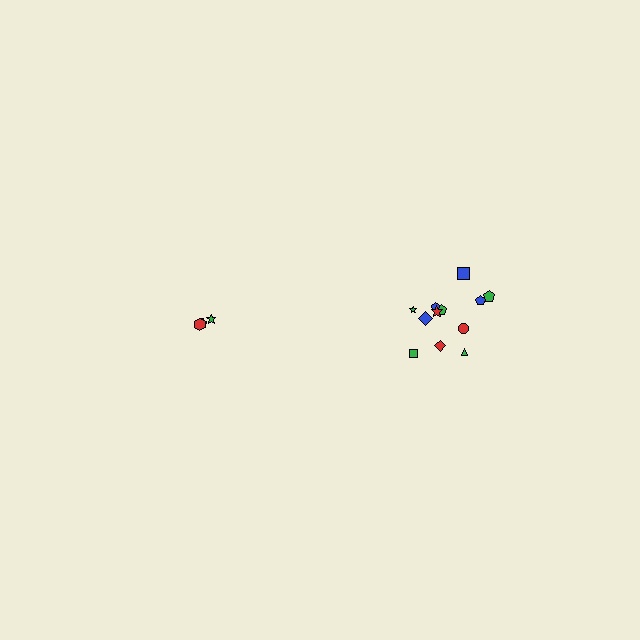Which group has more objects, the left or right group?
The right group.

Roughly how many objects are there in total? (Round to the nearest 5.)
Roughly 15 objects in total.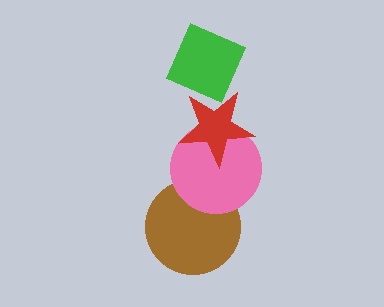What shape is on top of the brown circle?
The pink circle is on top of the brown circle.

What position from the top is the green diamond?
The green diamond is 1st from the top.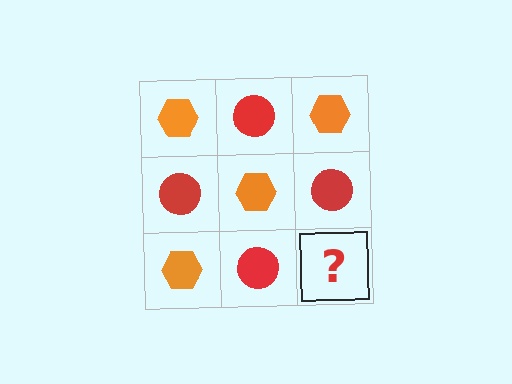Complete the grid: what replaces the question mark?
The question mark should be replaced with an orange hexagon.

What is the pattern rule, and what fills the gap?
The rule is that it alternates orange hexagon and red circle in a checkerboard pattern. The gap should be filled with an orange hexagon.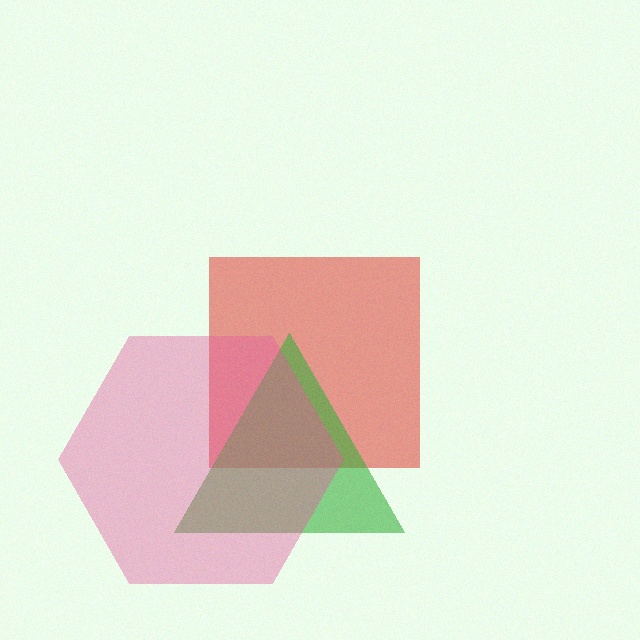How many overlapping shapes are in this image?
There are 3 overlapping shapes in the image.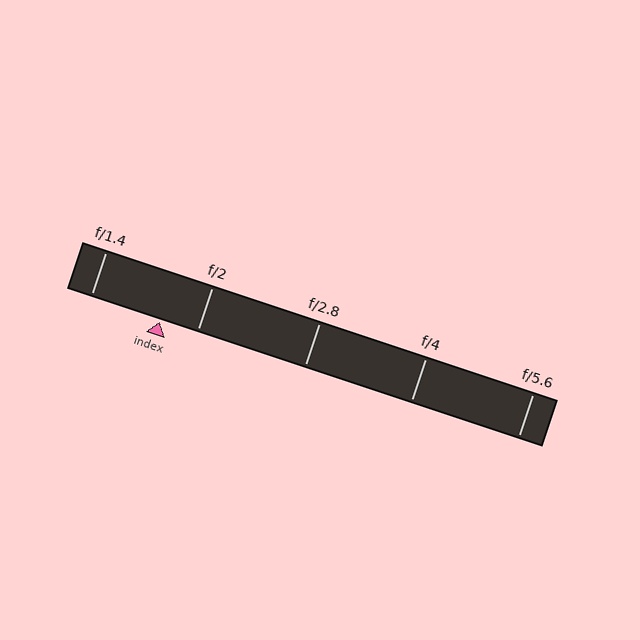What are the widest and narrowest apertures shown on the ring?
The widest aperture shown is f/1.4 and the narrowest is f/5.6.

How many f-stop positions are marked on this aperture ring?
There are 5 f-stop positions marked.